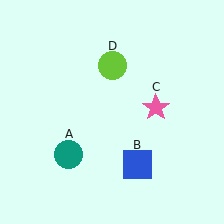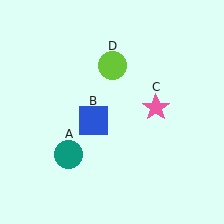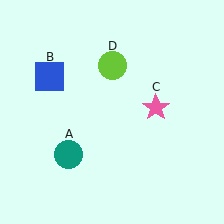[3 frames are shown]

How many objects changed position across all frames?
1 object changed position: blue square (object B).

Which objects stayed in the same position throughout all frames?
Teal circle (object A) and pink star (object C) and lime circle (object D) remained stationary.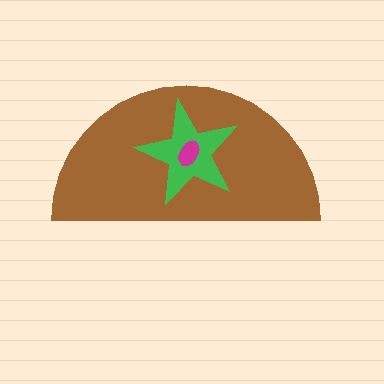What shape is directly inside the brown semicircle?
The green star.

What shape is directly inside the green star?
The magenta ellipse.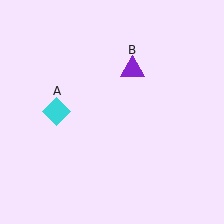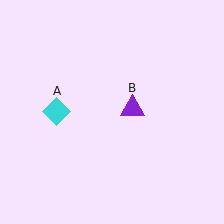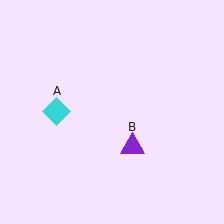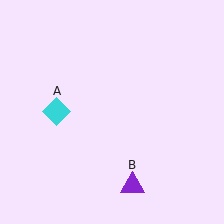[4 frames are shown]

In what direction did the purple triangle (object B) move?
The purple triangle (object B) moved down.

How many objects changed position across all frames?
1 object changed position: purple triangle (object B).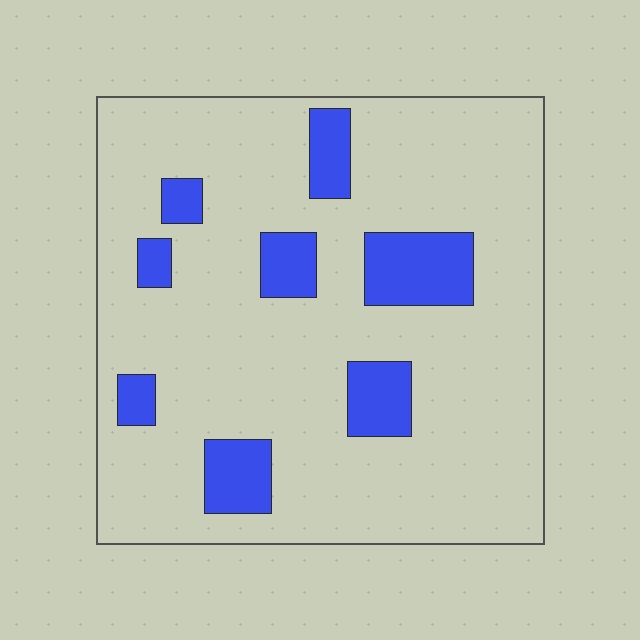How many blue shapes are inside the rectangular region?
8.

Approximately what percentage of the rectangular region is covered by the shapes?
Approximately 15%.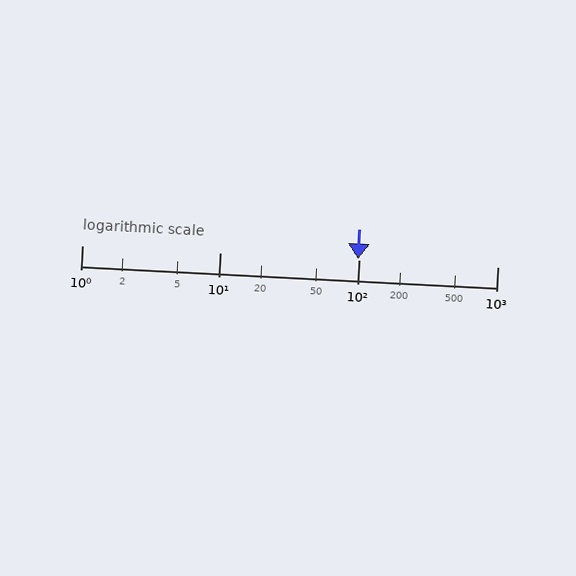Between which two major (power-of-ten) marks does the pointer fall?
The pointer is between 10 and 100.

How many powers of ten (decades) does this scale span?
The scale spans 3 decades, from 1 to 1000.